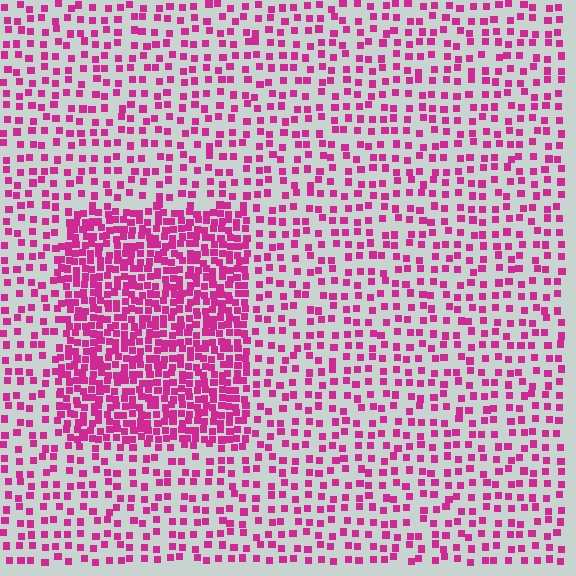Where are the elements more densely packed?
The elements are more densely packed inside the rectangle boundary.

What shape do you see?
I see a rectangle.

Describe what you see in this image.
The image contains small magenta elements arranged at two different densities. A rectangle-shaped region is visible where the elements are more densely packed than the surrounding area.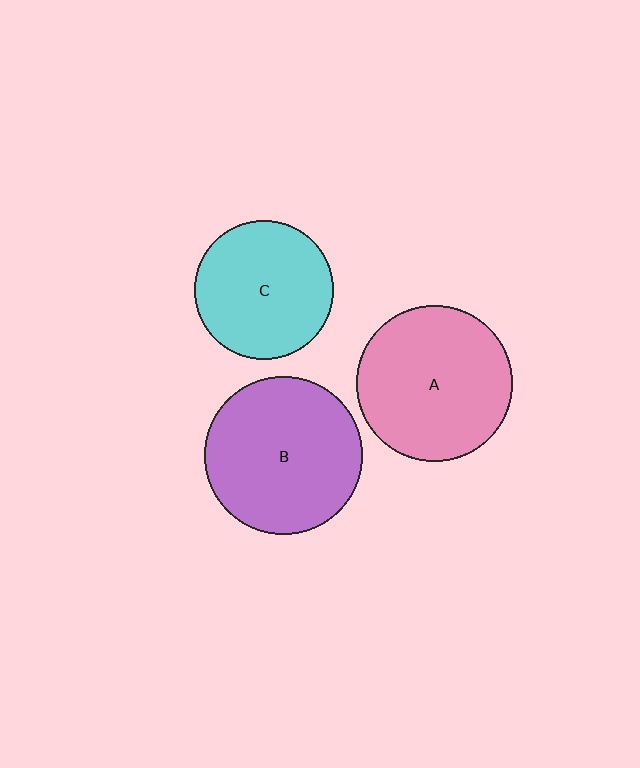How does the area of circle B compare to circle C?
Approximately 1.3 times.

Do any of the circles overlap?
No, none of the circles overlap.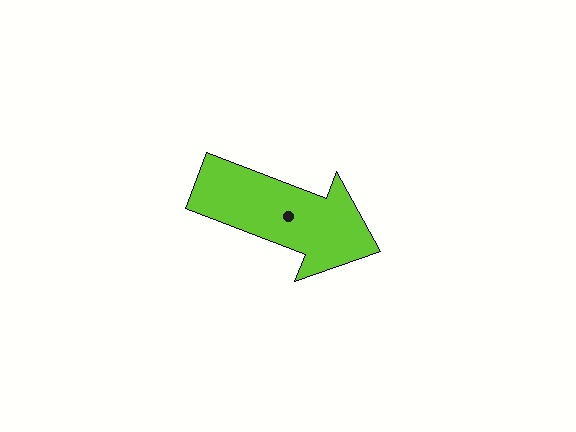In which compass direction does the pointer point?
East.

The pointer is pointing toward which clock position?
Roughly 4 o'clock.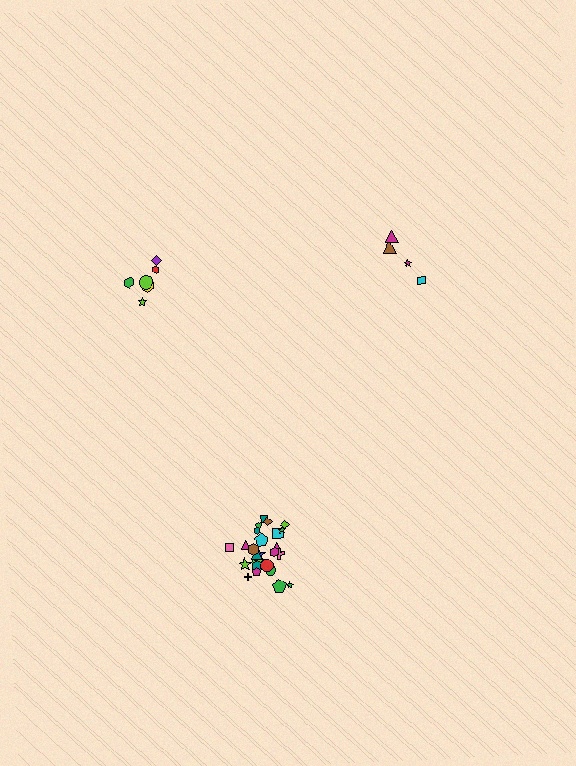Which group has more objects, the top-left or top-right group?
The top-left group.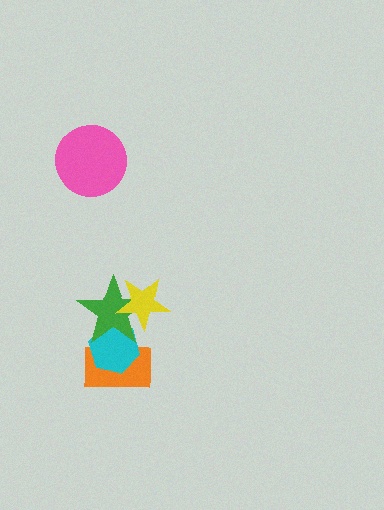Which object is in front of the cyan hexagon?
The green star is in front of the cyan hexagon.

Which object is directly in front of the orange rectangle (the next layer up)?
The cyan hexagon is directly in front of the orange rectangle.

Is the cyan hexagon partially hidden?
Yes, it is partially covered by another shape.